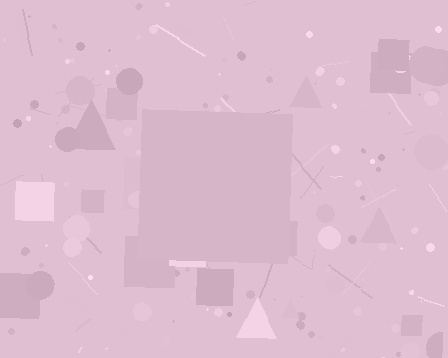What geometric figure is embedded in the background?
A square is embedded in the background.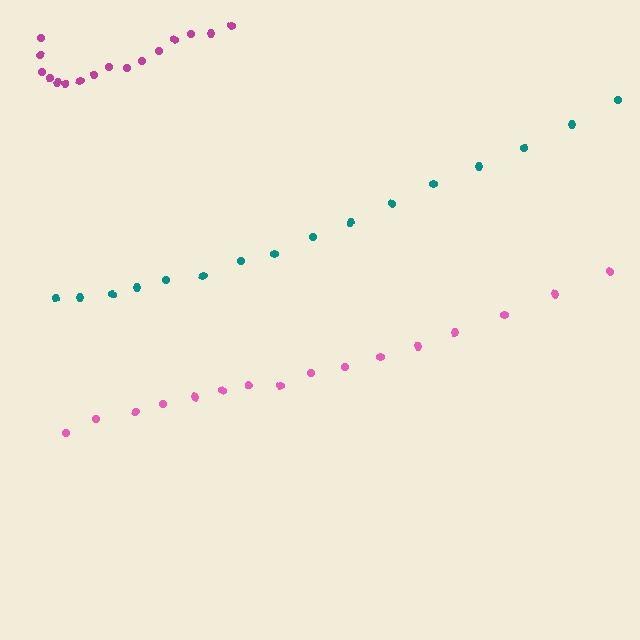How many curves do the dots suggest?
There are 3 distinct paths.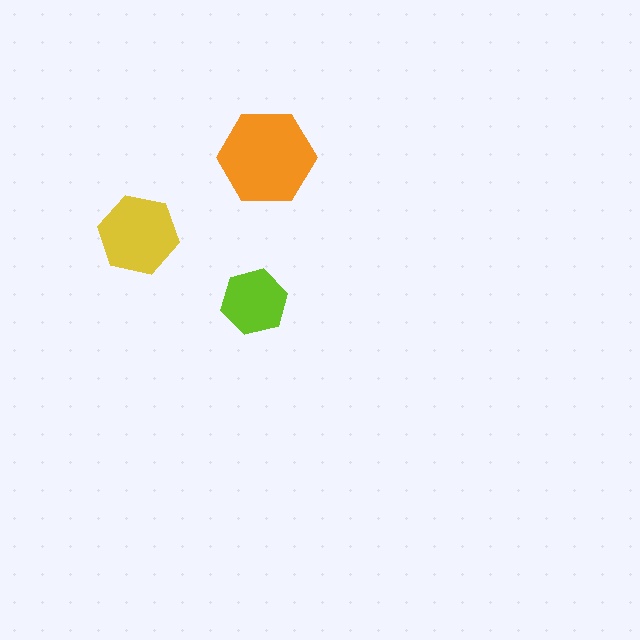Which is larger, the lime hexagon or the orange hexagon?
The orange one.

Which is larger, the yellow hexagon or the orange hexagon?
The orange one.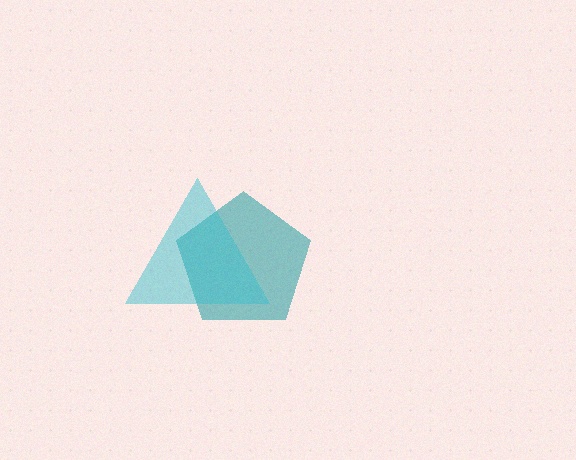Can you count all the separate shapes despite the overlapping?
Yes, there are 2 separate shapes.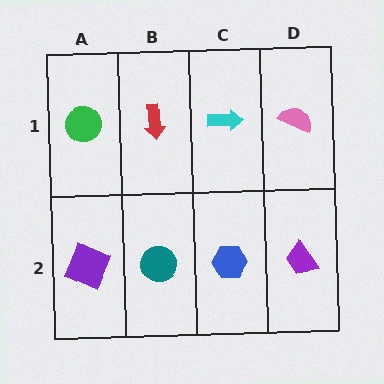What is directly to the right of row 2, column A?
A teal circle.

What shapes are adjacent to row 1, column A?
A purple square (row 2, column A), a red arrow (row 1, column B).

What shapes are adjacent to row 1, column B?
A teal circle (row 2, column B), a green circle (row 1, column A), a cyan arrow (row 1, column C).